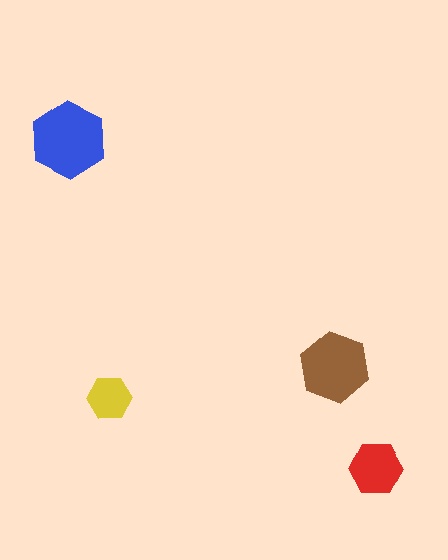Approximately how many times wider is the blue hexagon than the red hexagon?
About 1.5 times wider.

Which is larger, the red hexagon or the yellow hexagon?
The red one.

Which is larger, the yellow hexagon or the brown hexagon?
The brown one.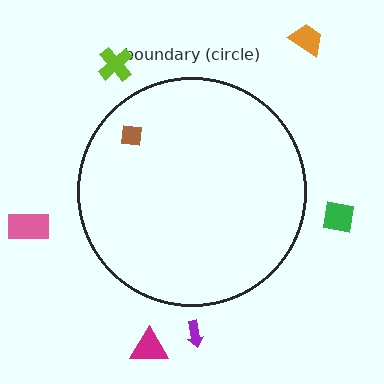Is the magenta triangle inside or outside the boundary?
Outside.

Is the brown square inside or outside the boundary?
Inside.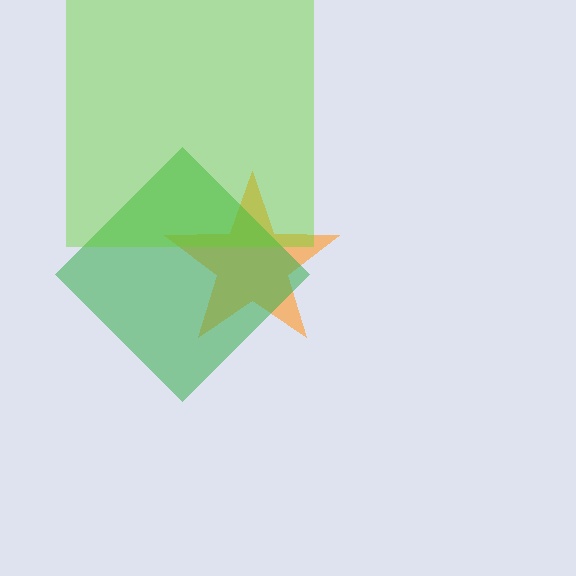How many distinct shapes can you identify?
There are 3 distinct shapes: an orange star, a green diamond, a lime square.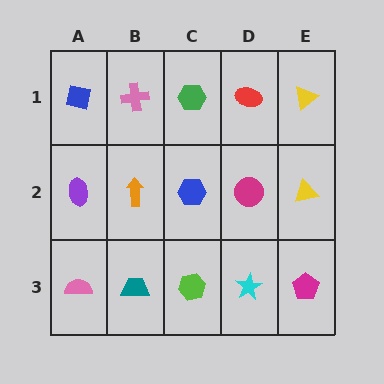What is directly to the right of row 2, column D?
A yellow triangle.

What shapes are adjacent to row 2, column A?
A blue square (row 1, column A), a pink semicircle (row 3, column A), an orange arrow (row 2, column B).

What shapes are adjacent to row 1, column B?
An orange arrow (row 2, column B), a blue square (row 1, column A), a green hexagon (row 1, column C).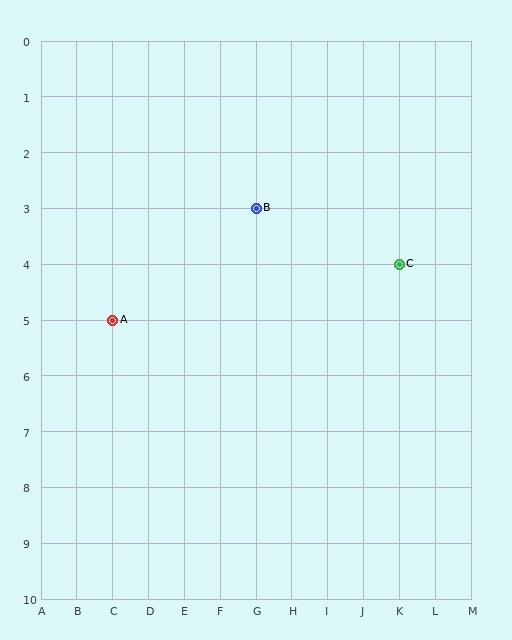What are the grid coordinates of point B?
Point B is at grid coordinates (G, 3).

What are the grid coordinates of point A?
Point A is at grid coordinates (C, 5).